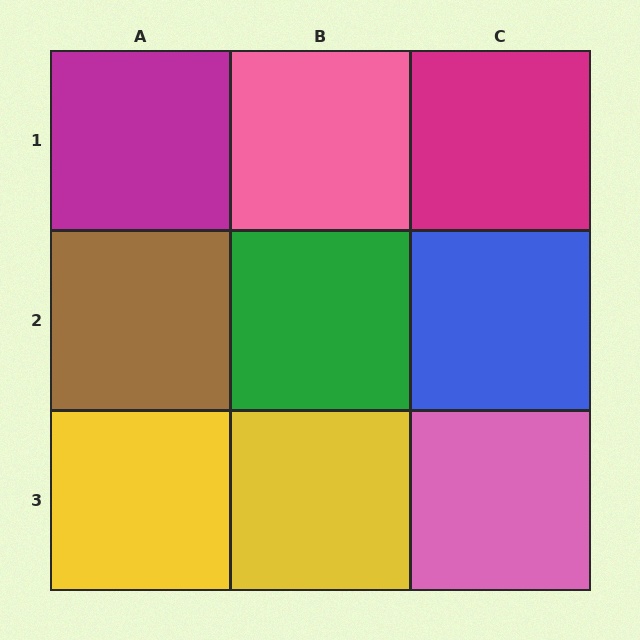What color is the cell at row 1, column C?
Magenta.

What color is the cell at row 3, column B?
Yellow.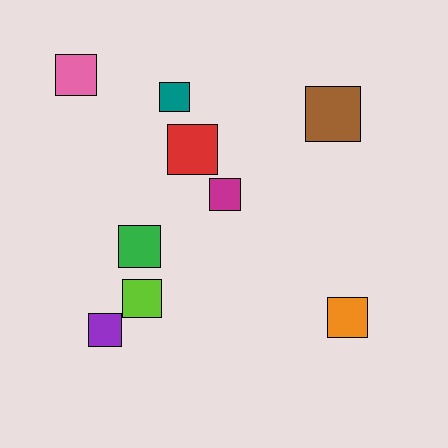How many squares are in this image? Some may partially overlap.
There are 9 squares.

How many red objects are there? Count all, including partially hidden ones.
There is 1 red object.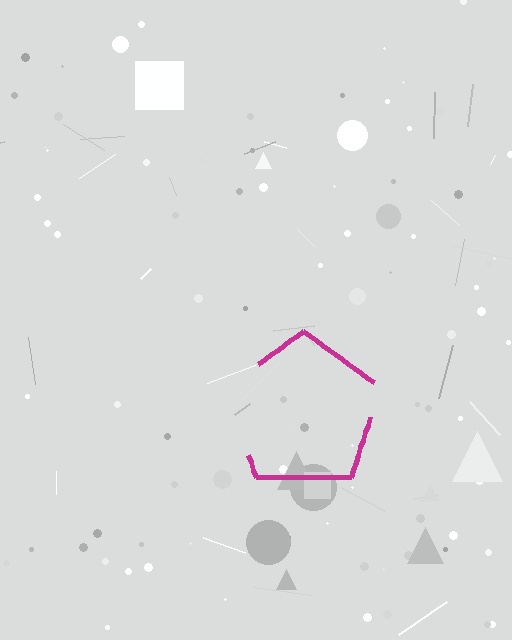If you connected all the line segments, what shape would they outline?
They would outline a pentagon.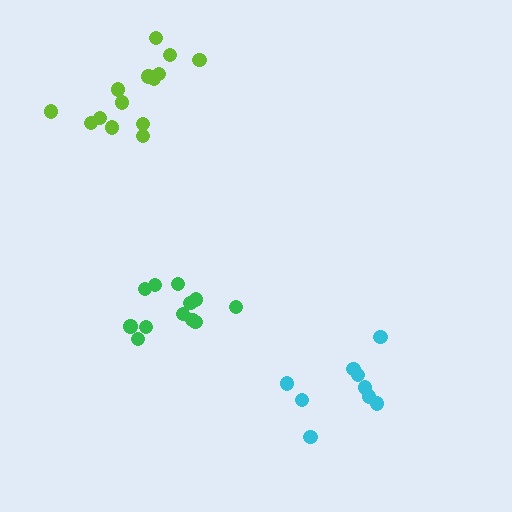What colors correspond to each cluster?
The clusters are colored: cyan, lime, green.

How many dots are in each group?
Group 1: 9 dots, Group 2: 14 dots, Group 3: 12 dots (35 total).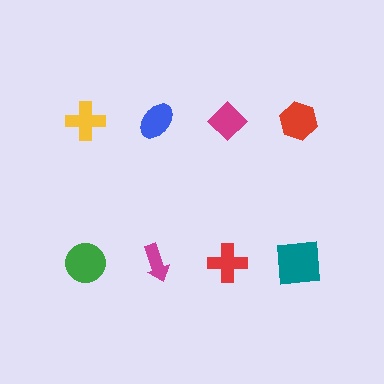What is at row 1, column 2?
A blue ellipse.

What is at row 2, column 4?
A teal square.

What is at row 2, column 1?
A green circle.